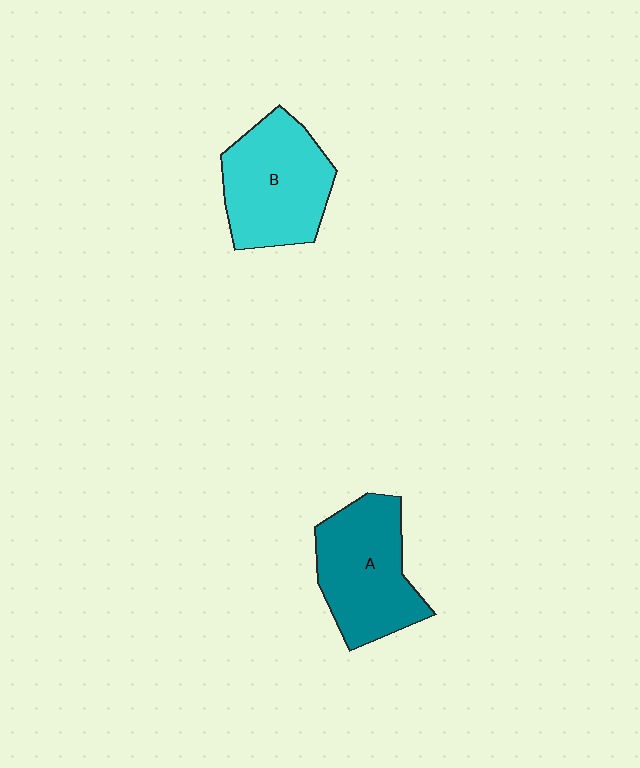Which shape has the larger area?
Shape B (cyan).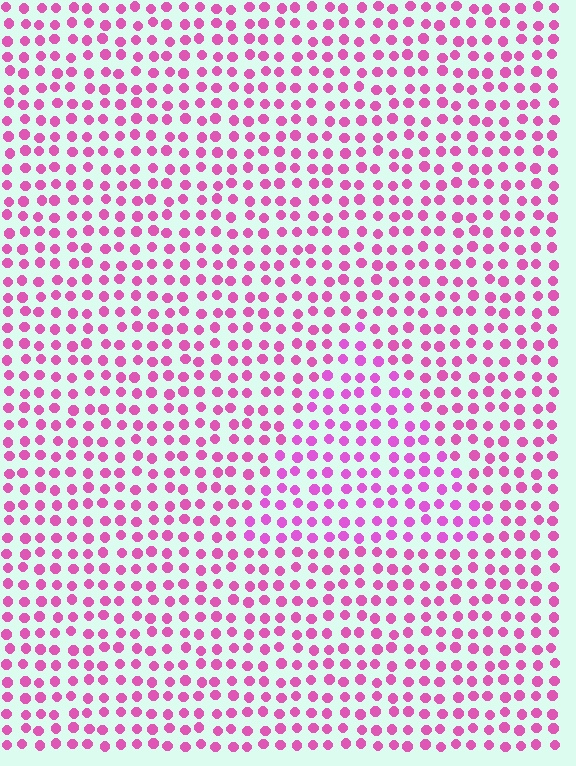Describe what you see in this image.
The image is filled with small pink elements in a uniform arrangement. A triangle-shaped region is visible where the elements are tinted to a slightly different hue, forming a subtle color boundary.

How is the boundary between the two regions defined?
The boundary is defined purely by a slight shift in hue (about 15 degrees). Spacing, size, and orientation are identical on both sides.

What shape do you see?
I see a triangle.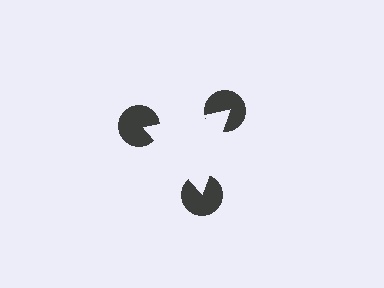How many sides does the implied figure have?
3 sides.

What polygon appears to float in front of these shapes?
An illusory triangle — its edges are inferred from the aligned wedge cuts in the pac-man discs, not physically drawn.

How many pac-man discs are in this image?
There are 3 — one at each vertex of the illusory triangle.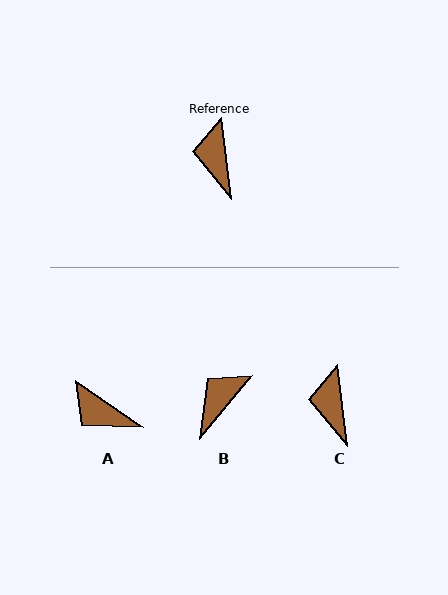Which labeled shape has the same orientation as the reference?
C.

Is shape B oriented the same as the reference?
No, it is off by about 46 degrees.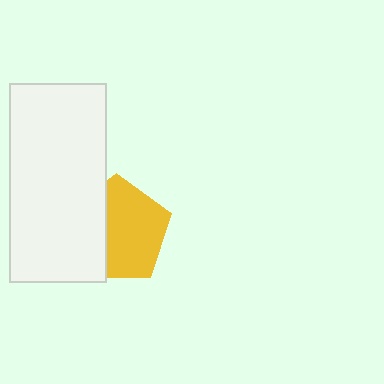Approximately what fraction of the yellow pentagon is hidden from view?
Roughly 38% of the yellow pentagon is hidden behind the white rectangle.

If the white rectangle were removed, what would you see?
You would see the complete yellow pentagon.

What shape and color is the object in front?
The object in front is a white rectangle.